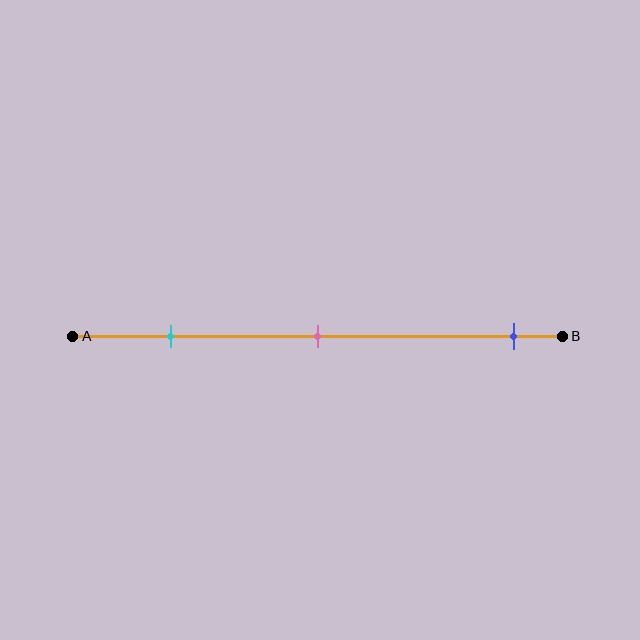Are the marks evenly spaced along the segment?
No, the marks are not evenly spaced.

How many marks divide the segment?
There are 3 marks dividing the segment.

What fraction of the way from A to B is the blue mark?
The blue mark is approximately 90% (0.9) of the way from A to B.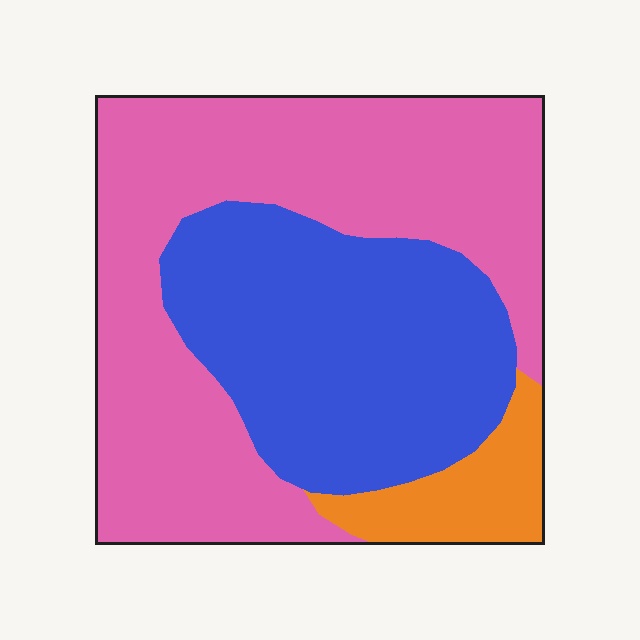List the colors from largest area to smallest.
From largest to smallest: pink, blue, orange.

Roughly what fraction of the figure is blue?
Blue takes up about three eighths (3/8) of the figure.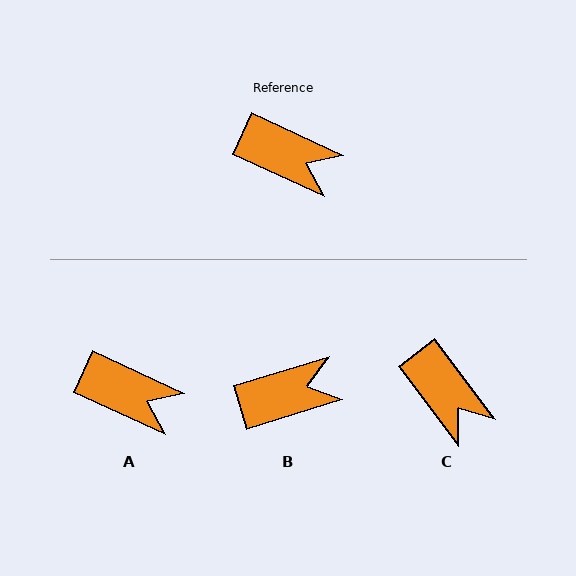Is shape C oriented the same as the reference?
No, it is off by about 28 degrees.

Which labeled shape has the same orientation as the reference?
A.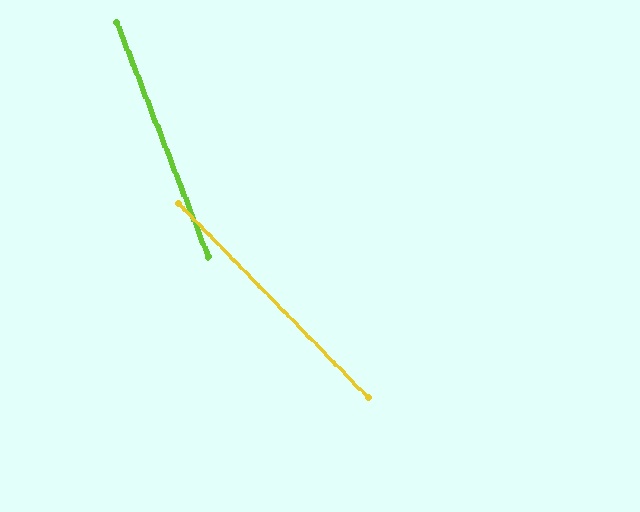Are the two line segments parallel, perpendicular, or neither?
Neither parallel nor perpendicular — they differ by about 23°.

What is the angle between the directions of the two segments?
Approximately 23 degrees.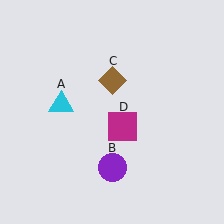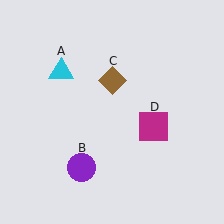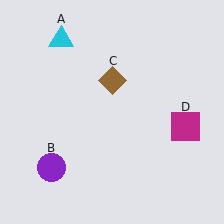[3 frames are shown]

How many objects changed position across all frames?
3 objects changed position: cyan triangle (object A), purple circle (object B), magenta square (object D).